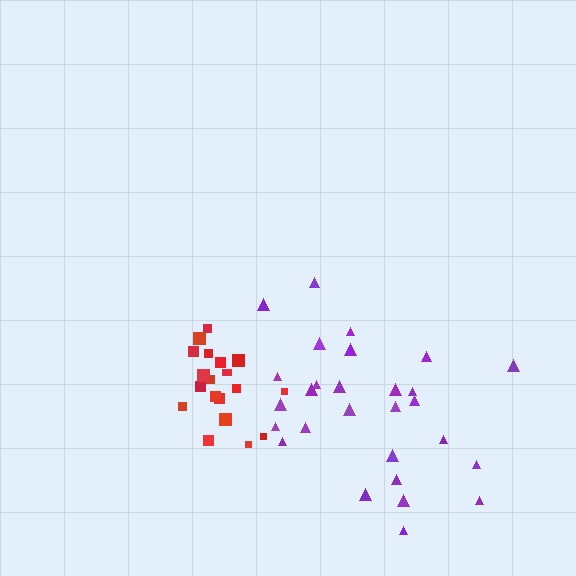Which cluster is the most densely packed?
Red.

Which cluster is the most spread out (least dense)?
Purple.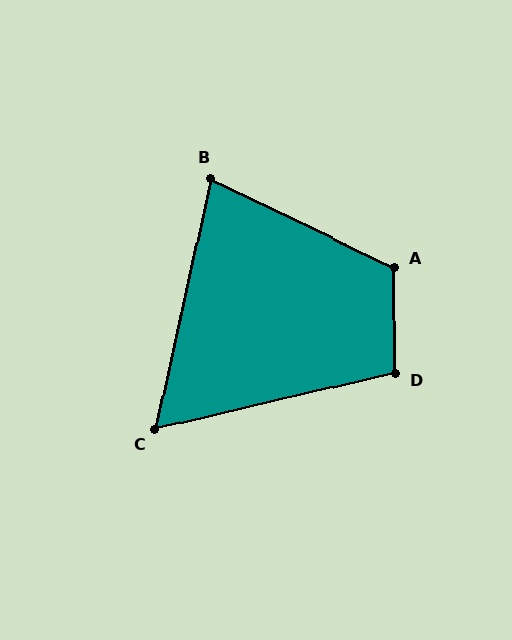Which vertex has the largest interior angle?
A, at approximately 116 degrees.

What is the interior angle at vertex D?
Approximately 103 degrees (obtuse).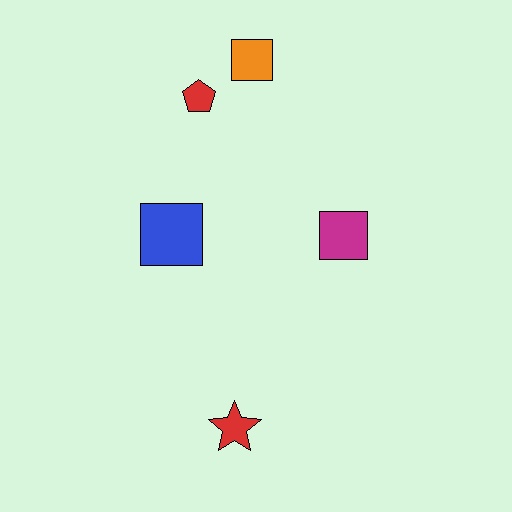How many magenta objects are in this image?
There is 1 magenta object.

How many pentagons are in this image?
There is 1 pentagon.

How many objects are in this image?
There are 5 objects.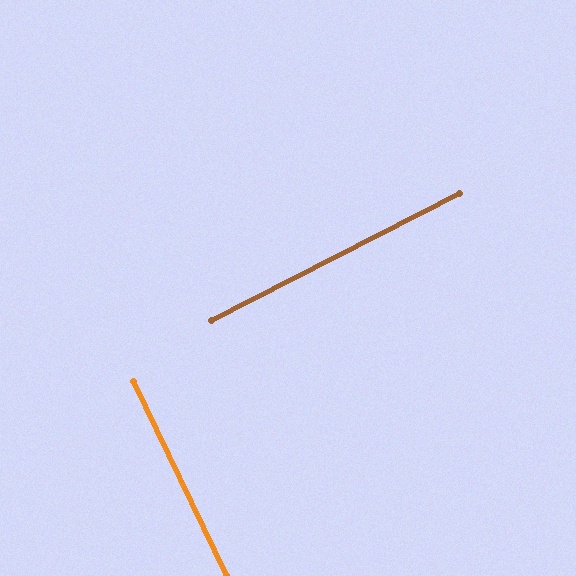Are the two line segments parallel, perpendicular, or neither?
Perpendicular — they meet at approximately 88°.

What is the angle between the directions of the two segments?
Approximately 88 degrees.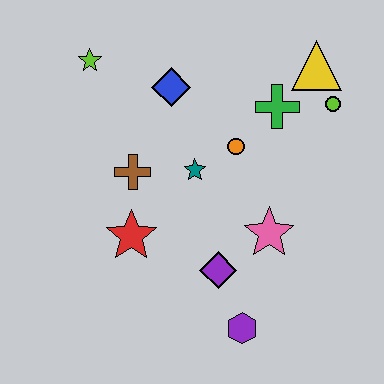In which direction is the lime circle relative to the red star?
The lime circle is to the right of the red star.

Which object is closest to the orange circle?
The teal star is closest to the orange circle.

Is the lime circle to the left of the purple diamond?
No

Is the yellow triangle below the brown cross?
No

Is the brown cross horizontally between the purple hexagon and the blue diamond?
No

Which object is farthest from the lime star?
The purple hexagon is farthest from the lime star.